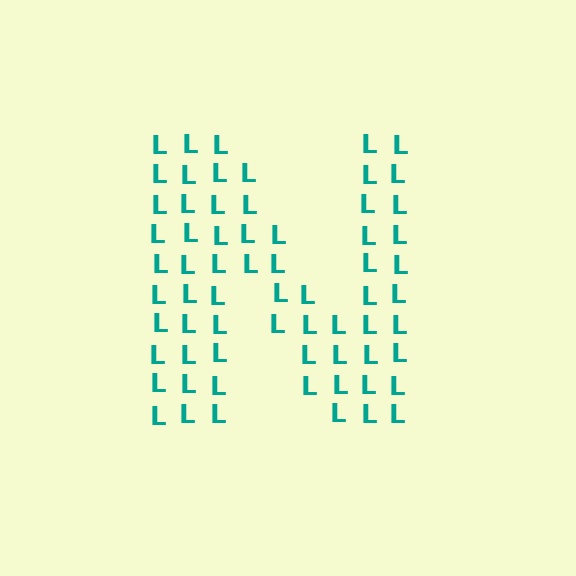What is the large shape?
The large shape is the letter N.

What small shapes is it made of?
It is made of small letter L's.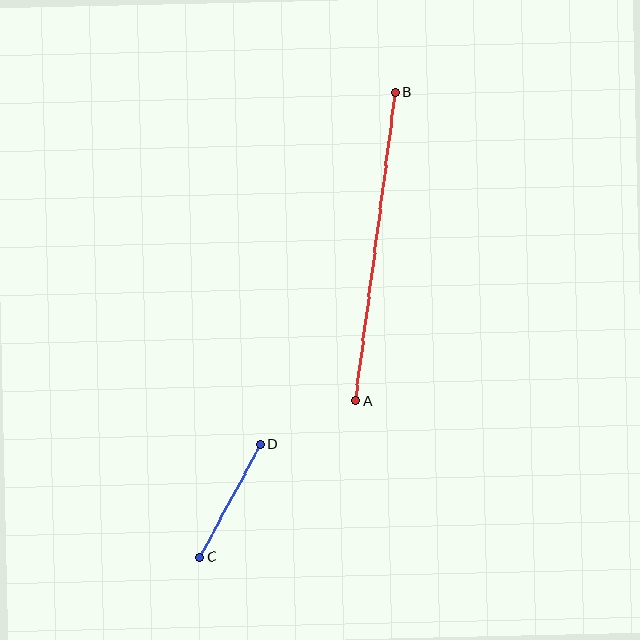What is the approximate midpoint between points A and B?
The midpoint is at approximately (375, 247) pixels.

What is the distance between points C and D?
The distance is approximately 127 pixels.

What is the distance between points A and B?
The distance is approximately 311 pixels.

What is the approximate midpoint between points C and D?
The midpoint is at approximately (230, 501) pixels.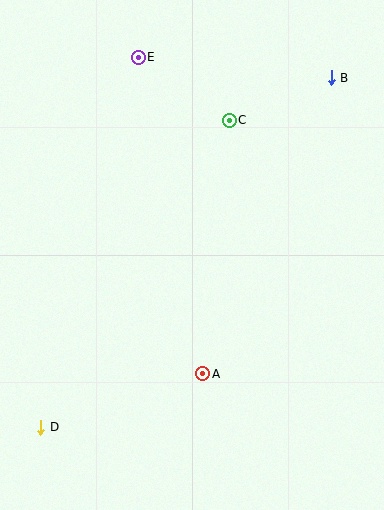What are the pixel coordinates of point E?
Point E is at (138, 58).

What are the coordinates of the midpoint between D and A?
The midpoint between D and A is at (122, 400).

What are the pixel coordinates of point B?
Point B is at (331, 78).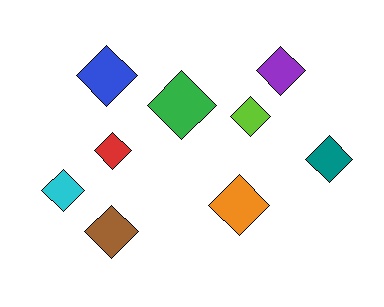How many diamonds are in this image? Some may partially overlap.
There are 9 diamonds.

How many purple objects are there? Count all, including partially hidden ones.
There is 1 purple object.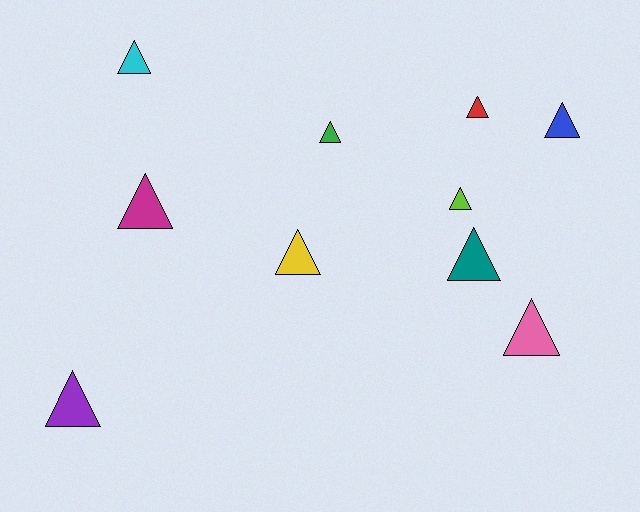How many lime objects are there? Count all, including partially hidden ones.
There is 1 lime object.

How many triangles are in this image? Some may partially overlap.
There are 10 triangles.